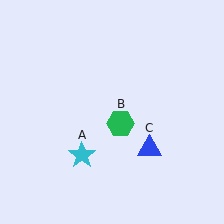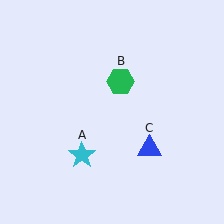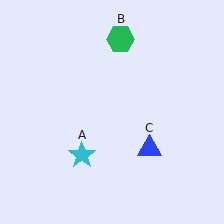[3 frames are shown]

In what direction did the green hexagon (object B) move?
The green hexagon (object B) moved up.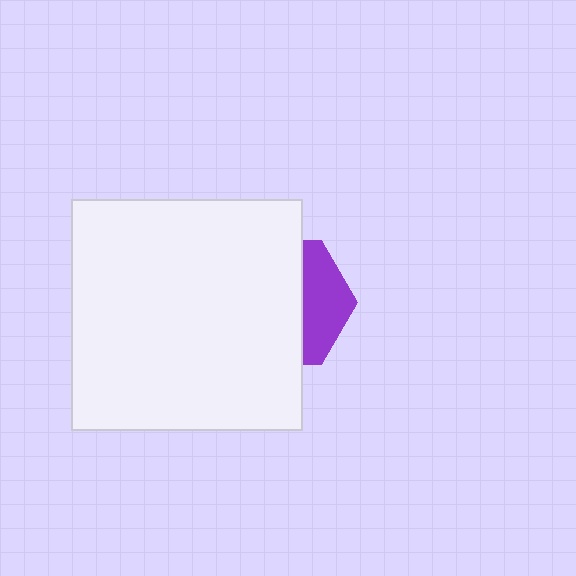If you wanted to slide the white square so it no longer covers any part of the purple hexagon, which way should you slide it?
Slide it left — that is the most direct way to separate the two shapes.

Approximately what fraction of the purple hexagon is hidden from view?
Roughly 66% of the purple hexagon is hidden behind the white square.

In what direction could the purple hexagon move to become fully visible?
The purple hexagon could move right. That would shift it out from behind the white square entirely.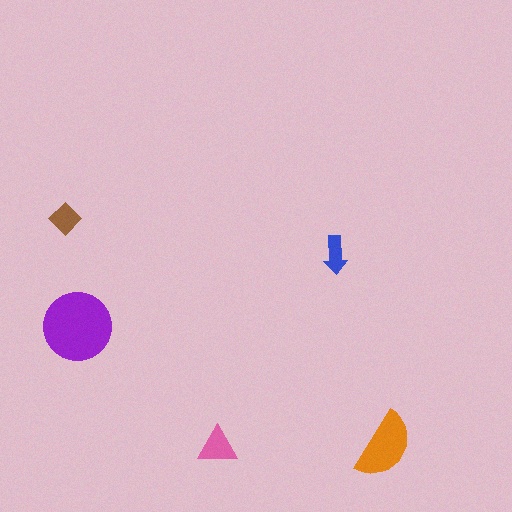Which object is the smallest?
The blue arrow.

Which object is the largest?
The purple circle.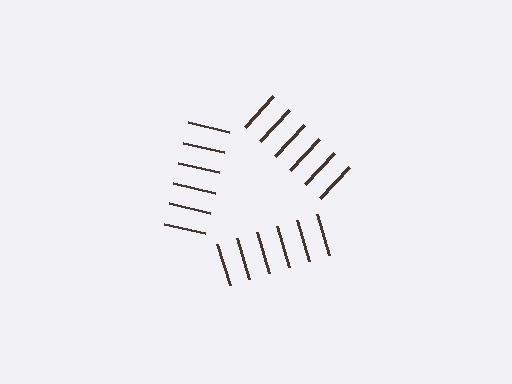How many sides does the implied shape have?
3 sides — the line-ends trace a triangle.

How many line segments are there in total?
18 — 6 along each of the 3 edges.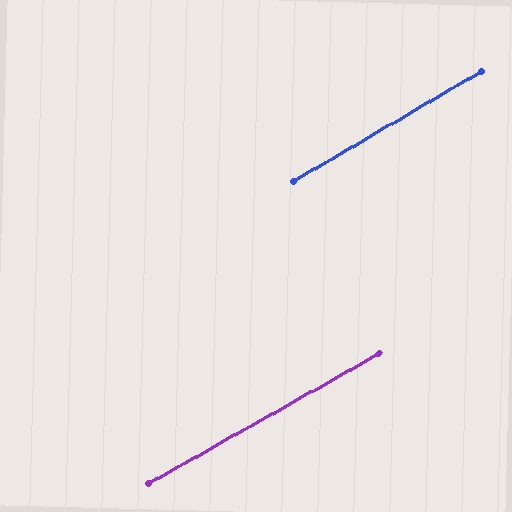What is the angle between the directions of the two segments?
Approximately 1 degree.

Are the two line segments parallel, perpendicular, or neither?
Parallel — their directions differ by only 1.2°.